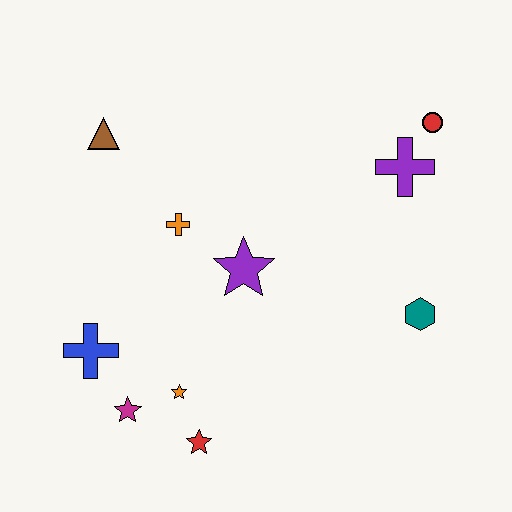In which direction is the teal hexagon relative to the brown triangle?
The teal hexagon is to the right of the brown triangle.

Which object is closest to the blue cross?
The magenta star is closest to the blue cross.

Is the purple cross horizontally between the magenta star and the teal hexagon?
Yes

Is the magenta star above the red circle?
No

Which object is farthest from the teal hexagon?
The brown triangle is farthest from the teal hexagon.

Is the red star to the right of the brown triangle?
Yes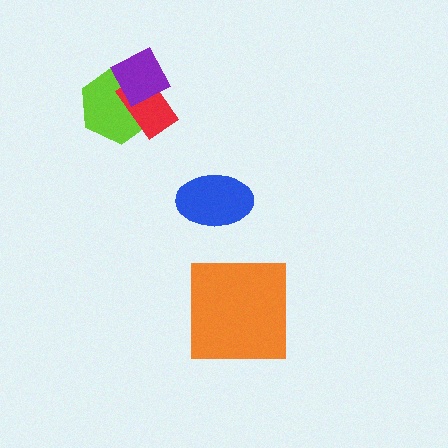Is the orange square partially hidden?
No, no other shape covers it.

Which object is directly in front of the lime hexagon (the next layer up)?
The red rectangle is directly in front of the lime hexagon.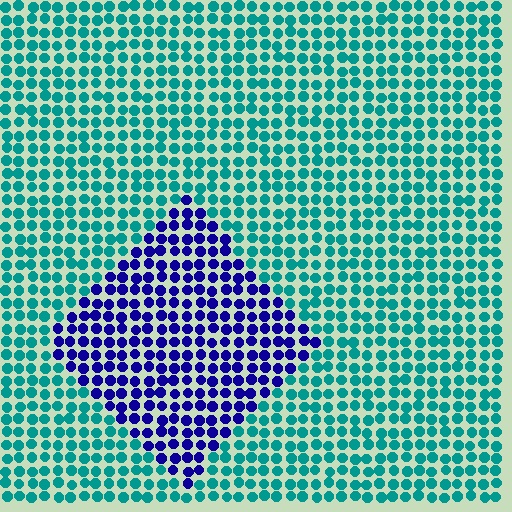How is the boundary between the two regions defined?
The boundary is defined purely by a slight shift in hue (about 68 degrees). Spacing, size, and orientation are identical on both sides.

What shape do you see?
I see a diamond.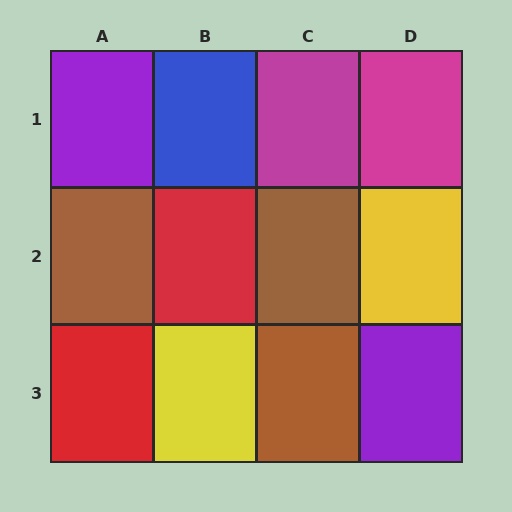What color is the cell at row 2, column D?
Yellow.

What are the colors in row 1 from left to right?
Purple, blue, magenta, magenta.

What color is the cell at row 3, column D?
Purple.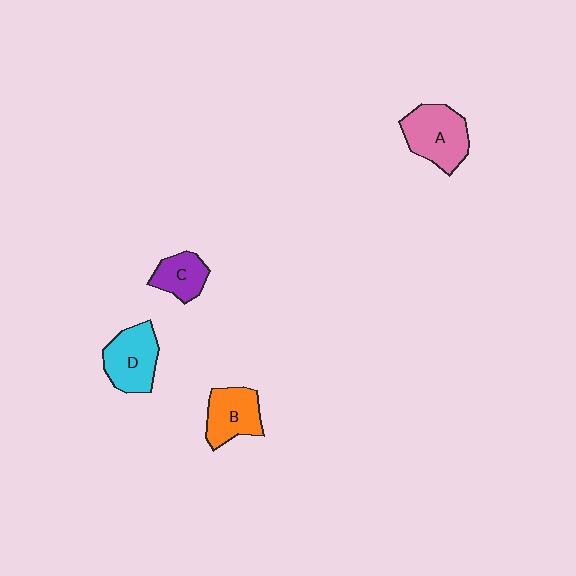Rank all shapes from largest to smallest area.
From largest to smallest: A (pink), D (cyan), B (orange), C (purple).